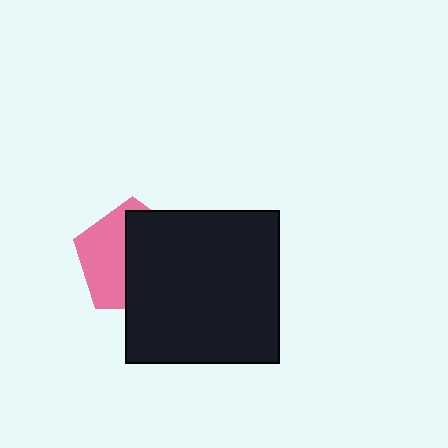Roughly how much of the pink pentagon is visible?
A small part of it is visible (roughly 44%).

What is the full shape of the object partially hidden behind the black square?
The partially hidden object is a pink pentagon.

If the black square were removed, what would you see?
You would see the complete pink pentagon.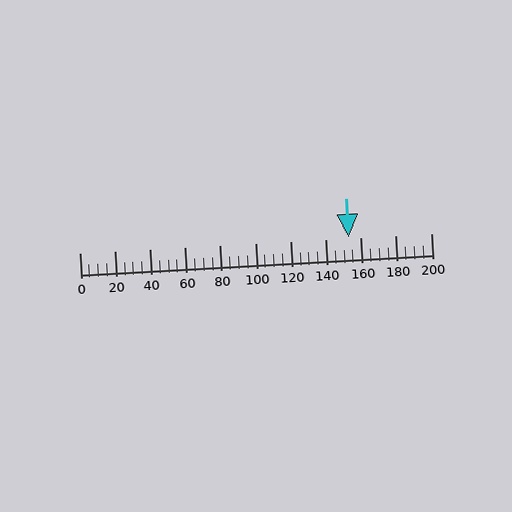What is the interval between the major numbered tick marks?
The major tick marks are spaced 20 units apart.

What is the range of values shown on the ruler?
The ruler shows values from 0 to 200.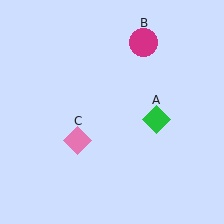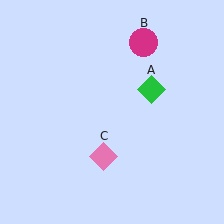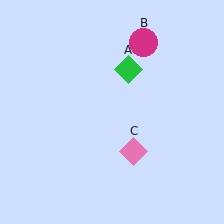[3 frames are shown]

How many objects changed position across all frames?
2 objects changed position: green diamond (object A), pink diamond (object C).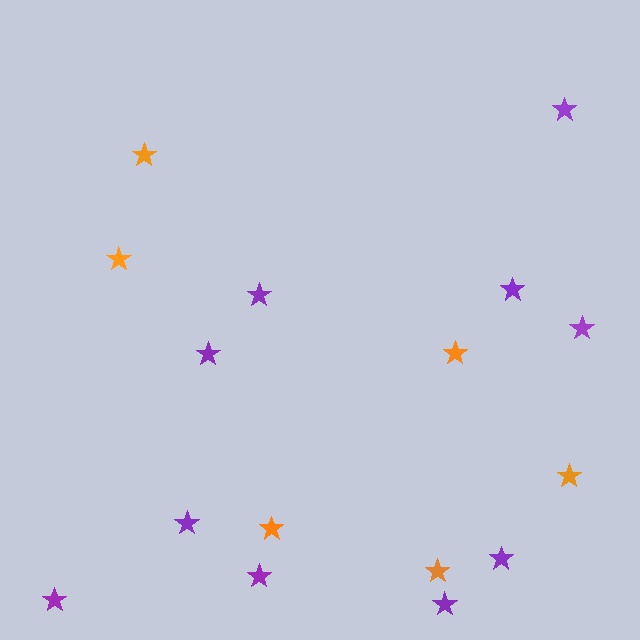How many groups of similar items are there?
There are 2 groups: one group of purple stars (10) and one group of orange stars (6).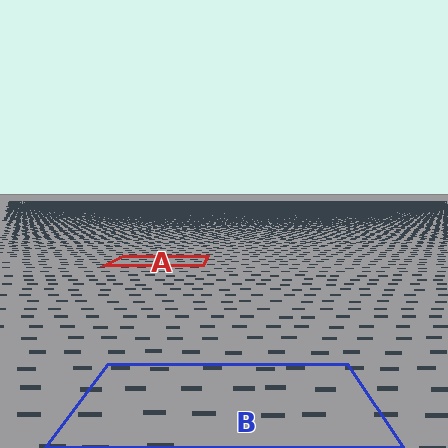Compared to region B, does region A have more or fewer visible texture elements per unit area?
Region A has more texture elements per unit area — they are packed more densely because it is farther away.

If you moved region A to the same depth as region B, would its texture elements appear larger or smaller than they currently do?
They would appear larger. At a closer depth, the same texture elements are projected at a bigger on-screen size.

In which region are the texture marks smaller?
The texture marks are smaller in region A, because it is farther away.